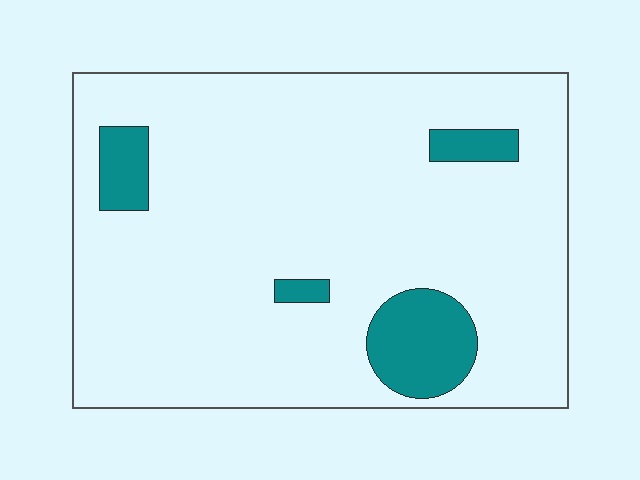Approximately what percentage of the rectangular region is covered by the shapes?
Approximately 10%.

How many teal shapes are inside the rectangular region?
4.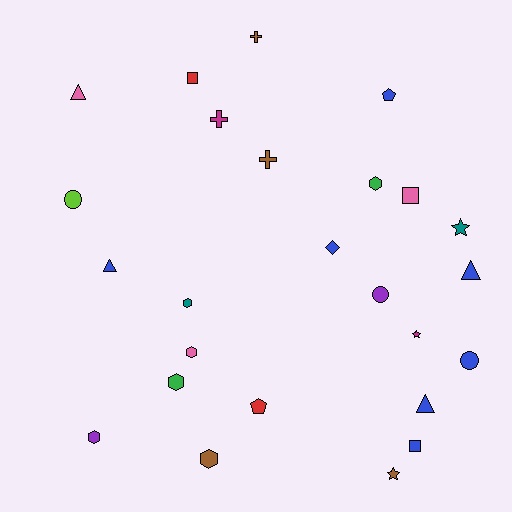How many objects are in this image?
There are 25 objects.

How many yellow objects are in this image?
There are no yellow objects.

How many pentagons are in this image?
There are 2 pentagons.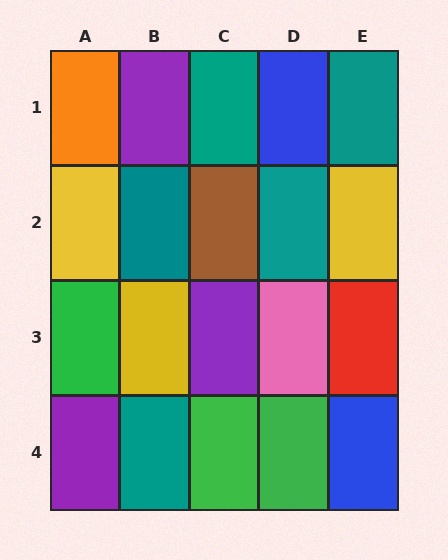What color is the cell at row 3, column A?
Green.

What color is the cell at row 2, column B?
Teal.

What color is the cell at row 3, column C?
Purple.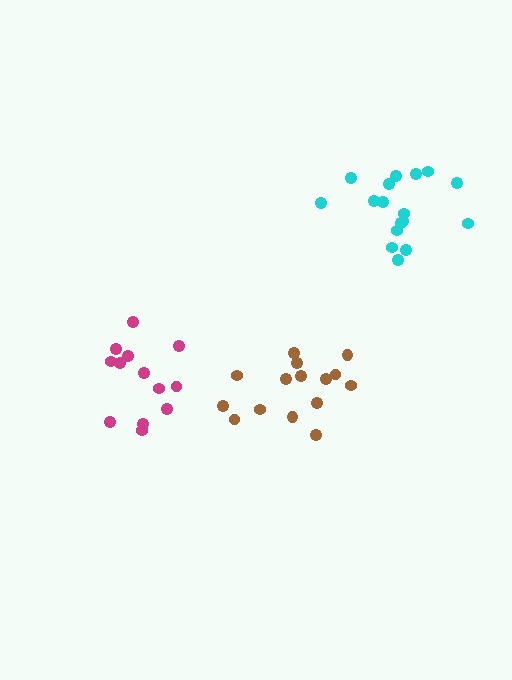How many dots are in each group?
Group 1: 17 dots, Group 2: 13 dots, Group 3: 15 dots (45 total).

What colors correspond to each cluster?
The clusters are colored: cyan, magenta, brown.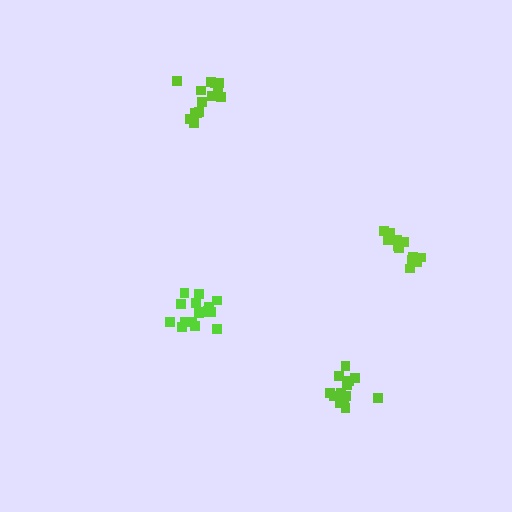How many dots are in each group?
Group 1: 13 dots, Group 2: 13 dots, Group 3: 16 dots, Group 4: 16 dots (58 total).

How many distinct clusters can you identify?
There are 4 distinct clusters.